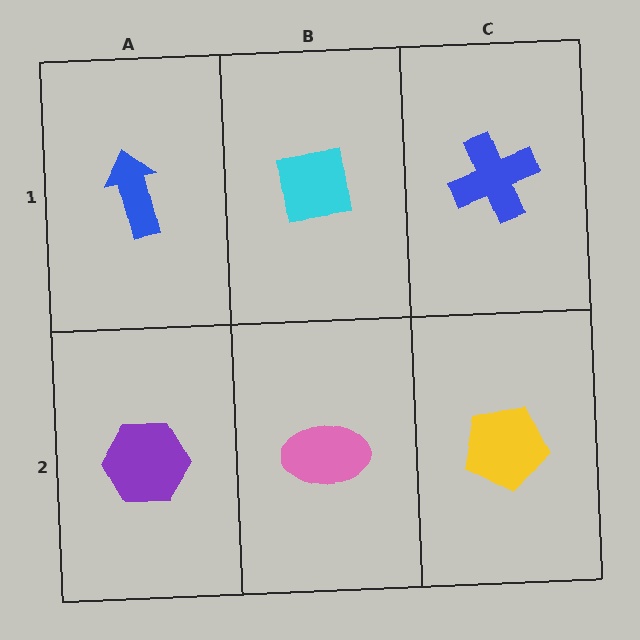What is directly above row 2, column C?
A blue cross.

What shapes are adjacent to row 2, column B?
A cyan square (row 1, column B), a purple hexagon (row 2, column A), a yellow pentagon (row 2, column C).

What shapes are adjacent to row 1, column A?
A purple hexagon (row 2, column A), a cyan square (row 1, column B).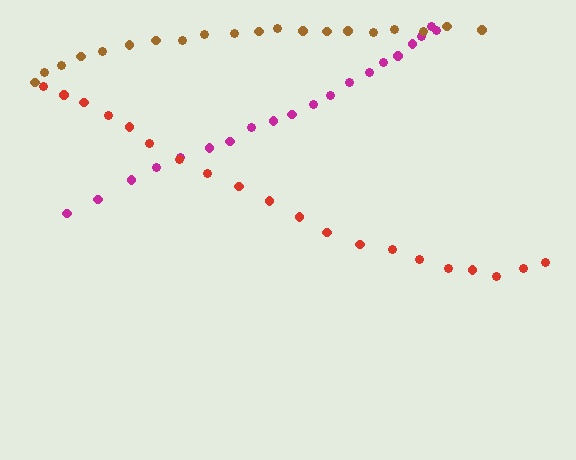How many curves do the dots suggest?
There are 3 distinct paths.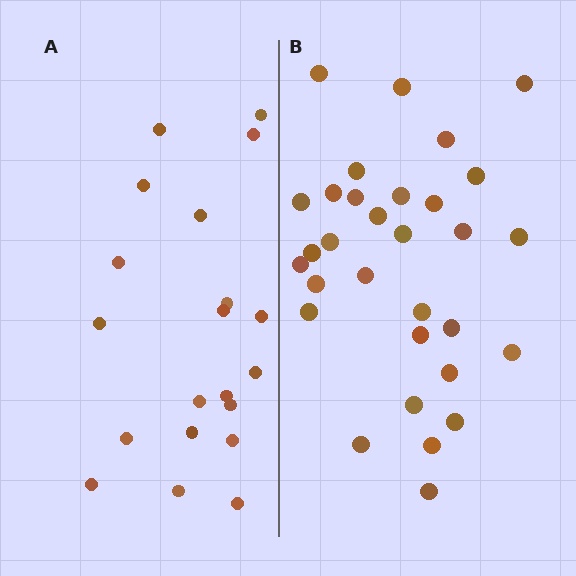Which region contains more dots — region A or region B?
Region B (the right region) has more dots.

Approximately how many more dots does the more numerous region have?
Region B has roughly 12 or so more dots than region A.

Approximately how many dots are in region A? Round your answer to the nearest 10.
About 20 dots.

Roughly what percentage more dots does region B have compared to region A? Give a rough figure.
About 55% more.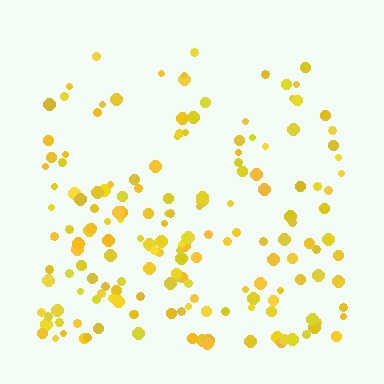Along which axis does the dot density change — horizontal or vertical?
Vertical.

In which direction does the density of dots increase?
From top to bottom, with the bottom side densest.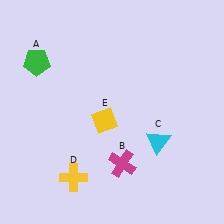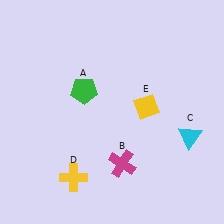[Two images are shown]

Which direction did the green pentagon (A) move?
The green pentagon (A) moved right.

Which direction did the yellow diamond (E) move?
The yellow diamond (E) moved right.